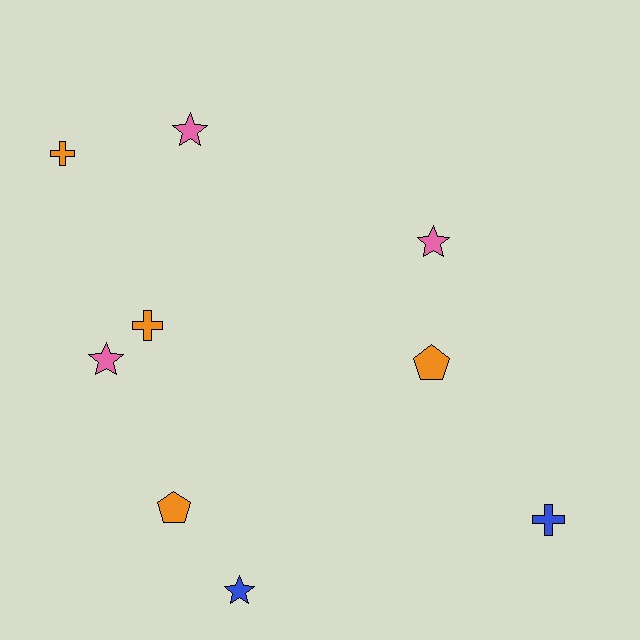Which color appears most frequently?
Orange, with 4 objects.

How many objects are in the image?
There are 9 objects.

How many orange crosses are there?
There are 2 orange crosses.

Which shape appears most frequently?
Star, with 4 objects.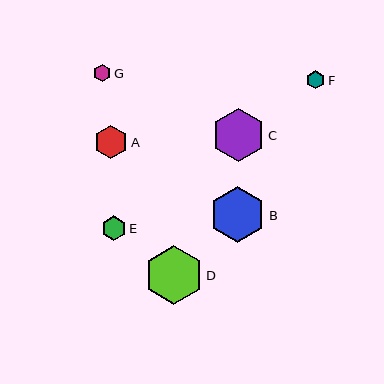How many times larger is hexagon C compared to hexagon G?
Hexagon C is approximately 3.2 times the size of hexagon G.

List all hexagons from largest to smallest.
From largest to smallest: D, B, C, A, E, F, G.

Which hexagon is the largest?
Hexagon D is the largest with a size of approximately 59 pixels.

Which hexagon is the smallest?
Hexagon G is the smallest with a size of approximately 17 pixels.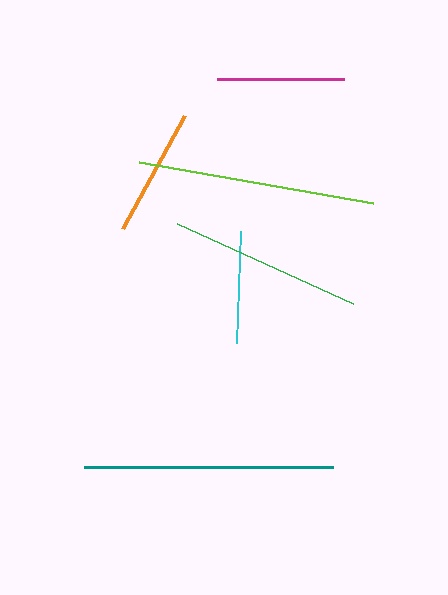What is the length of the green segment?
The green segment is approximately 194 pixels long.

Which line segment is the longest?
The teal line is the longest at approximately 249 pixels.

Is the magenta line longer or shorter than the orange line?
The orange line is longer than the magenta line.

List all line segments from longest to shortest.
From longest to shortest: teal, lime, green, orange, magenta, cyan.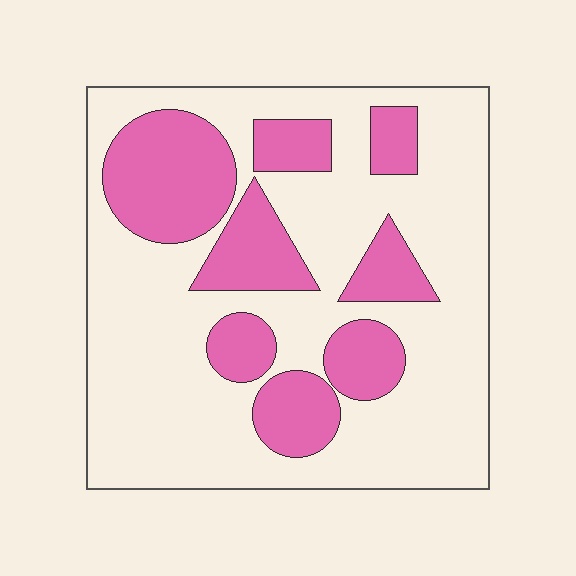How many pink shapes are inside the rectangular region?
8.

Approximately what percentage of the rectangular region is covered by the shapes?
Approximately 30%.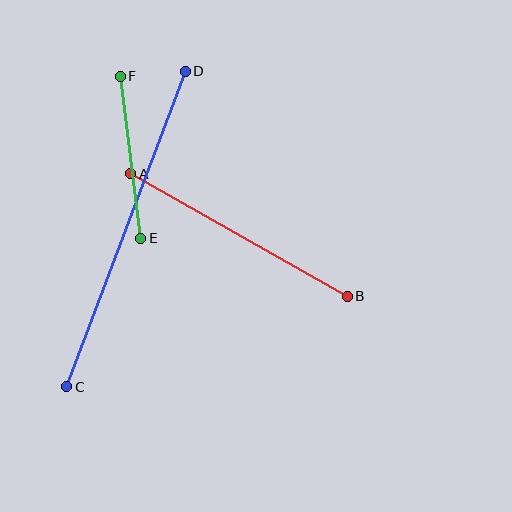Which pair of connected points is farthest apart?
Points C and D are farthest apart.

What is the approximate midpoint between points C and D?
The midpoint is at approximately (126, 229) pixels.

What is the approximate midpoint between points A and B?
The midpoint is at approximately (239, 235) pixels.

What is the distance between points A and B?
The distance is approximately 249 pixels.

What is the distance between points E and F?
The distance is approximately 163 pixels.